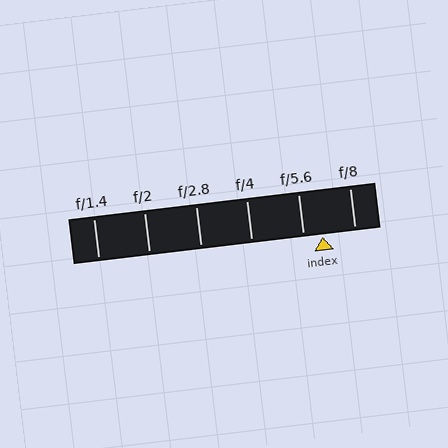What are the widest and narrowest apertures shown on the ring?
The widest aperture shown is f/1.4 and the narrowest is f/8.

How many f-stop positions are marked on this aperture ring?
There are 6 f-stop positions marked.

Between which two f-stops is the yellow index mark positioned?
The index mark is between f/5.6 and f/8.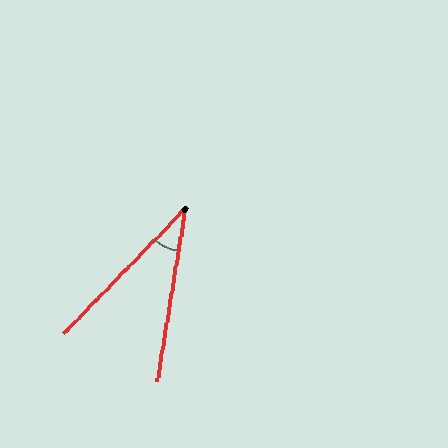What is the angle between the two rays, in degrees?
Approximately 35 degrees.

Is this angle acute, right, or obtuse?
It is acute.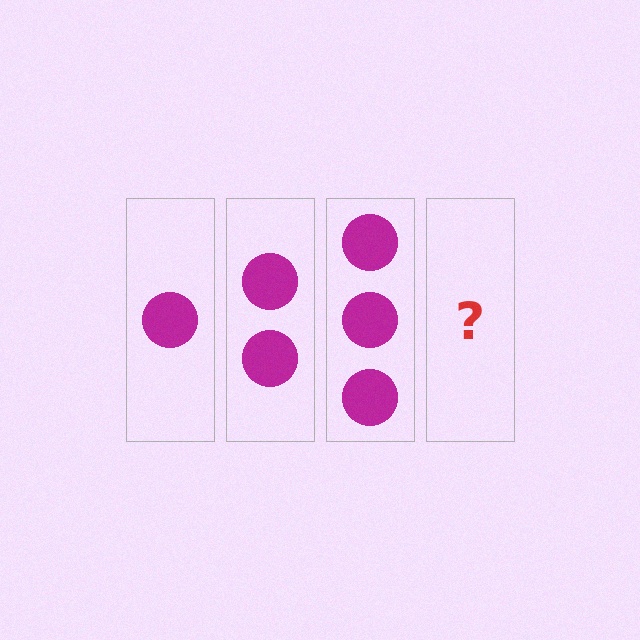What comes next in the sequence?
The next element should be 4 circles.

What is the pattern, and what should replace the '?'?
The pattern is that each step adds one more circle. The '?' should be 4 circles.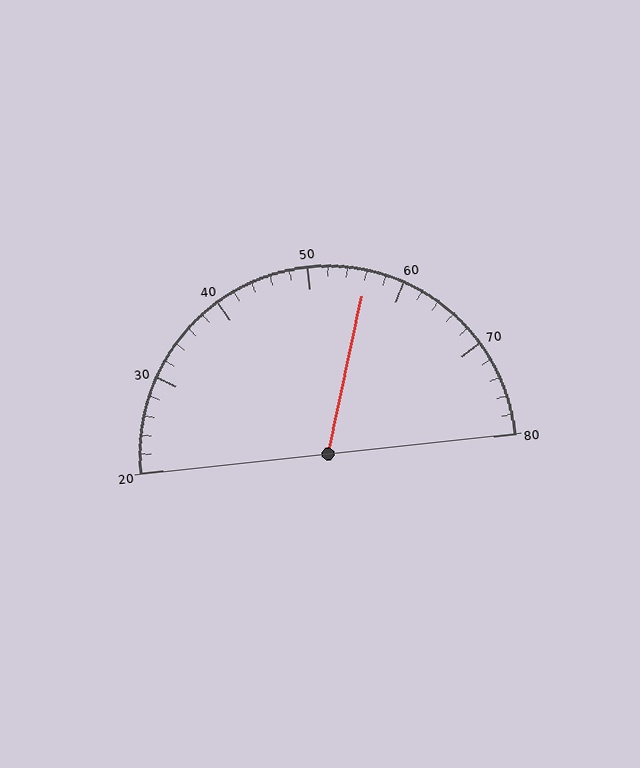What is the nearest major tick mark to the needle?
The nearest major tick mark is 60.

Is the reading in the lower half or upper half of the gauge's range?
The reading is in the upper half of the range (20 to 80).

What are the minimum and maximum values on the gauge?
The gauge ranges from 20 to 80.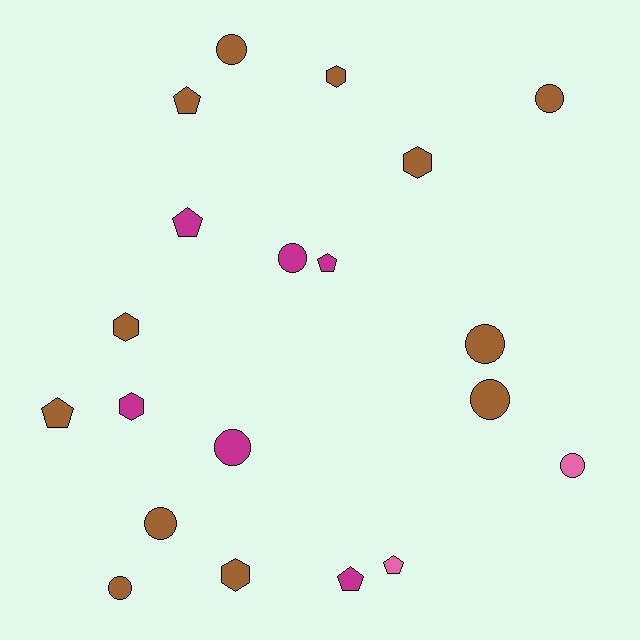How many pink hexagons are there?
There are no pink hexagons.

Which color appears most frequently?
Brown, with 12 objects.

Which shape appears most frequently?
Circle, with 9 objects.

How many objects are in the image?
There are 20 objects.